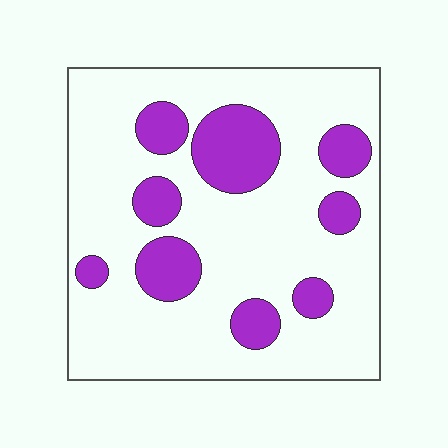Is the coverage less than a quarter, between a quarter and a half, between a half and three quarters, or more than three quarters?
Less than a quarter.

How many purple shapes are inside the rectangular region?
9.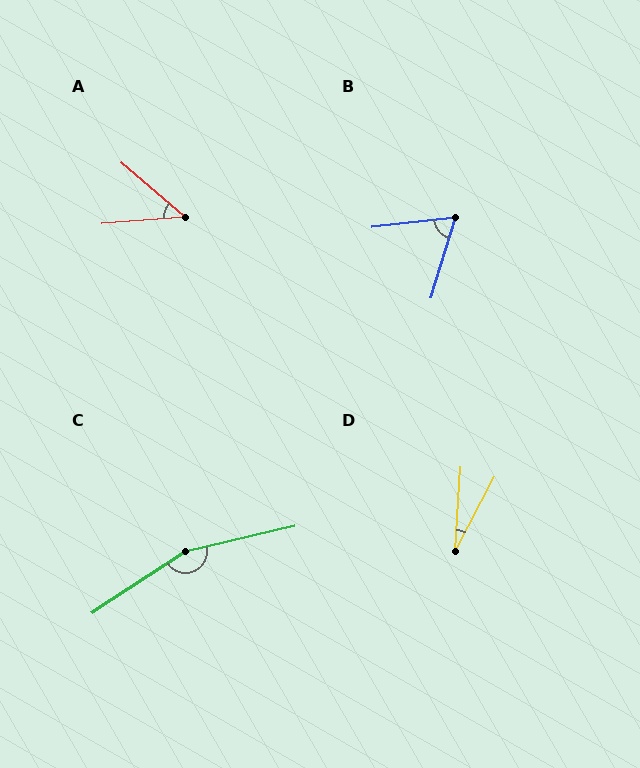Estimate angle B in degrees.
Approximately 67 degrees.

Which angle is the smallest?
D, at approximately 24 degrees.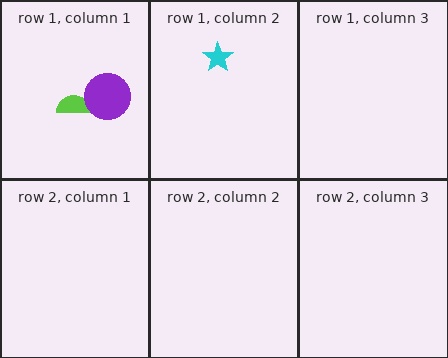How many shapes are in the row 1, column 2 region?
1.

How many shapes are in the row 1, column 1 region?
2.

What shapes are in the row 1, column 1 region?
The lime semicircle, the purple circle.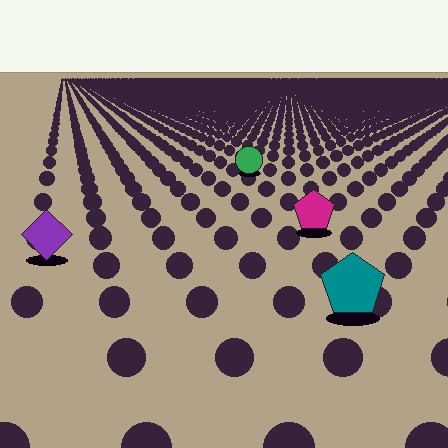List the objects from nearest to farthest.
From nearest to farthest: the teal pentagon, the purple diamond, the magenta pentagon, the green circle.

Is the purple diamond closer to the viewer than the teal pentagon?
No. The teal pentagon is closer — you can tell from the texture gradient: the ground texture is coarser near it.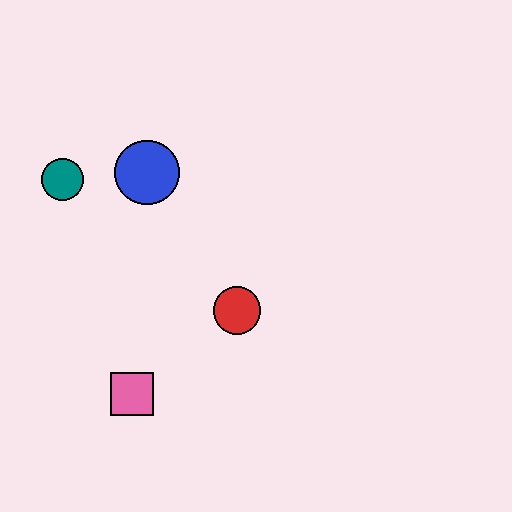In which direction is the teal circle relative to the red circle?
The teal circle is to the left of the red circle.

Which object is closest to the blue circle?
The teal circle is closest to the blue circle.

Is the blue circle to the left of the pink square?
No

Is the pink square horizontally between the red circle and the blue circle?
No